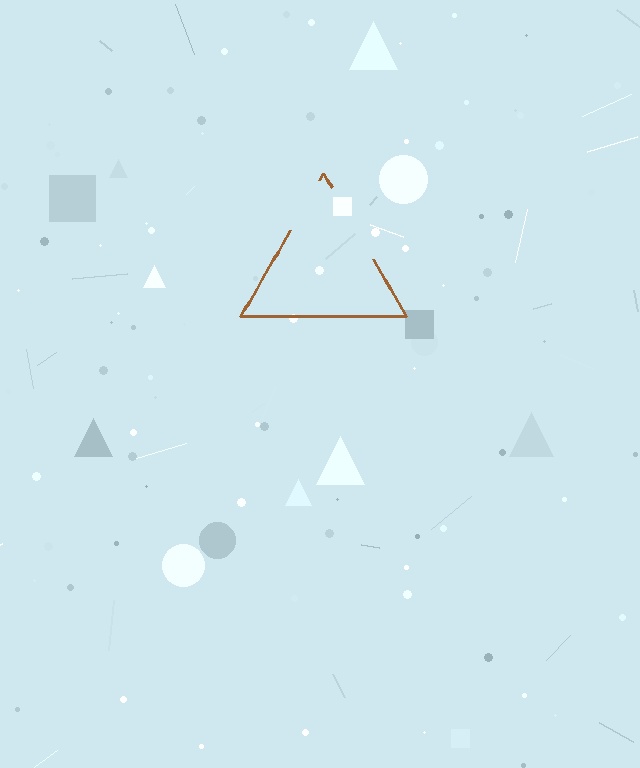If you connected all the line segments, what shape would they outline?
They would outline a triangle.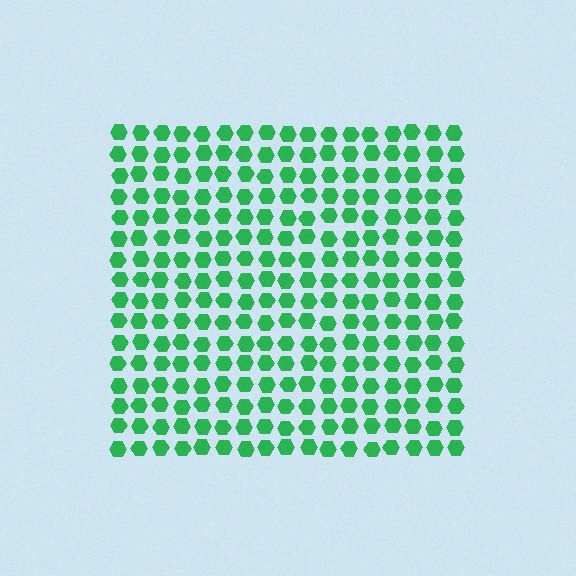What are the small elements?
The small elements are hexagons.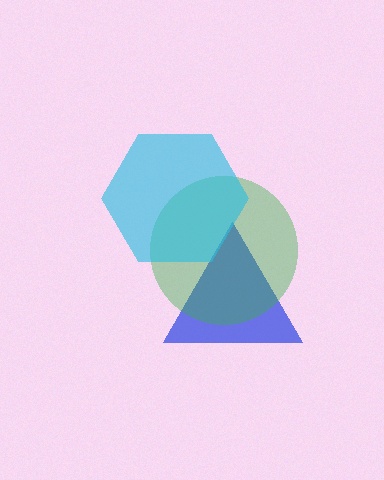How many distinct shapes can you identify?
There are 3 distinct shapes: a blue triangle, a green circle, a cyan hexagon.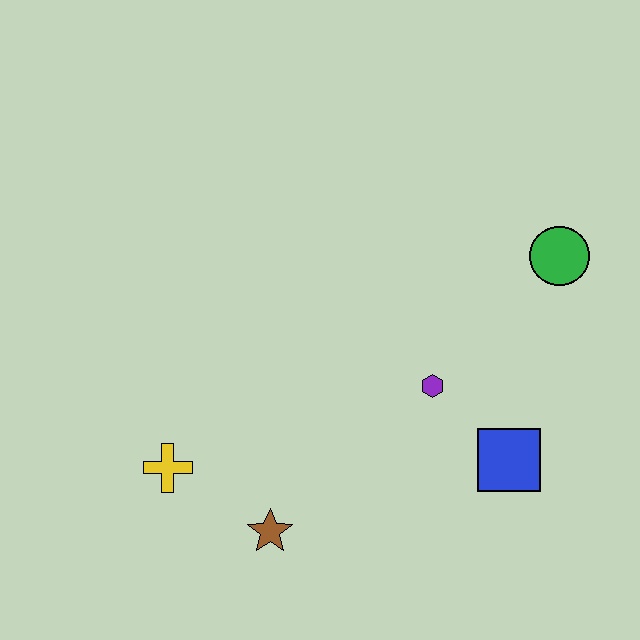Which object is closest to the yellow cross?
The brown star is closest to the yellow cross.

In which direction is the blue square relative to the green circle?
The blue square is below the green circle.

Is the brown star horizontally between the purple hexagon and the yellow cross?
Yes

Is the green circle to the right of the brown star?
Yes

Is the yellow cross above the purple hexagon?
No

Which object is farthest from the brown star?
The green circle is farthest from the brown star.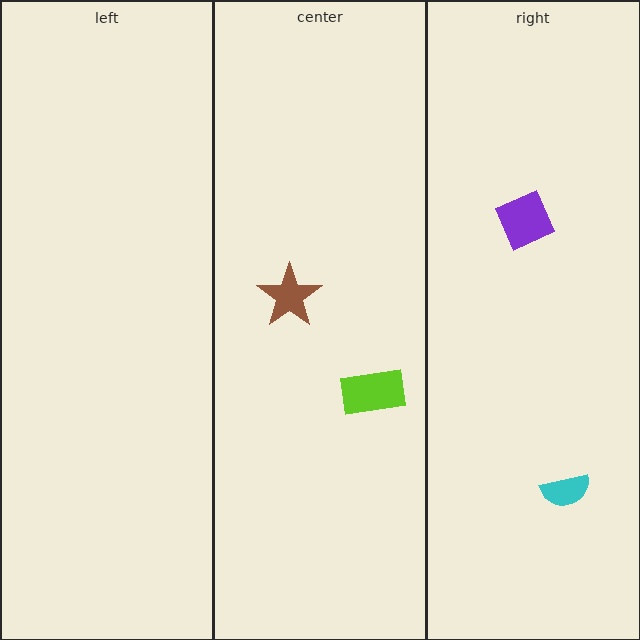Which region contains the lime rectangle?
The center region.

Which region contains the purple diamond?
The right region.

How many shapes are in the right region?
2.